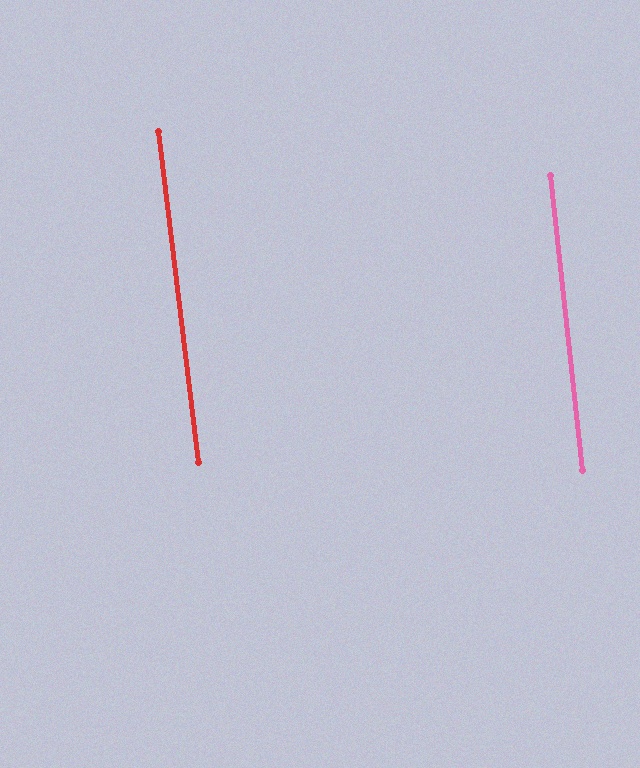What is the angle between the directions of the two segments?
Approximately 1 degree.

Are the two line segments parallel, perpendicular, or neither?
Parallel — their directions differ by only 0.8°.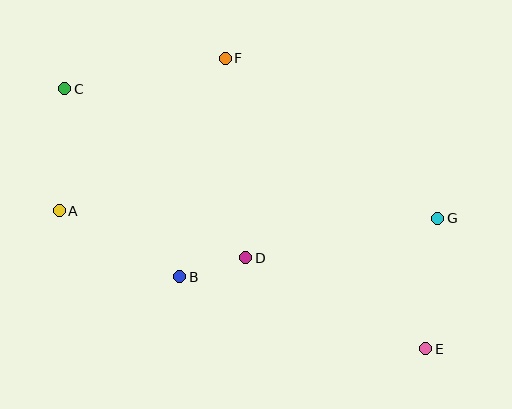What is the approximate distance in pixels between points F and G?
The distance between F and G is approximately 266 pixels.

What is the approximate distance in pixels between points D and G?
The distance between D and G is approximately 196 pixels.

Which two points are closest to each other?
Points B and D are closest to each other.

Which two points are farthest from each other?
Points C and E are farthest from each other.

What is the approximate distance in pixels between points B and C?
The distance between B and C is approximately 220 pixels.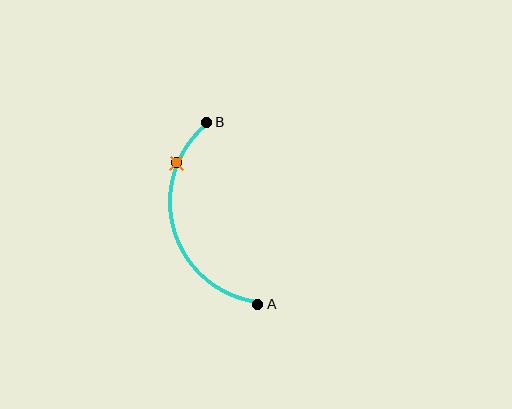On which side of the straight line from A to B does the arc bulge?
The arc bulges to the left of the straight line connecting A and B.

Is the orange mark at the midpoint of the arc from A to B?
No. The orange mark lies on the arc but is closer to endpoint B. The arc midpoint would be at the point on the curve equidistant along the arc from both A and B.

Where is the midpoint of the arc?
The arc midpoint is the point on the curve farthest from the straight line joining A and B. It sits to the left of that line.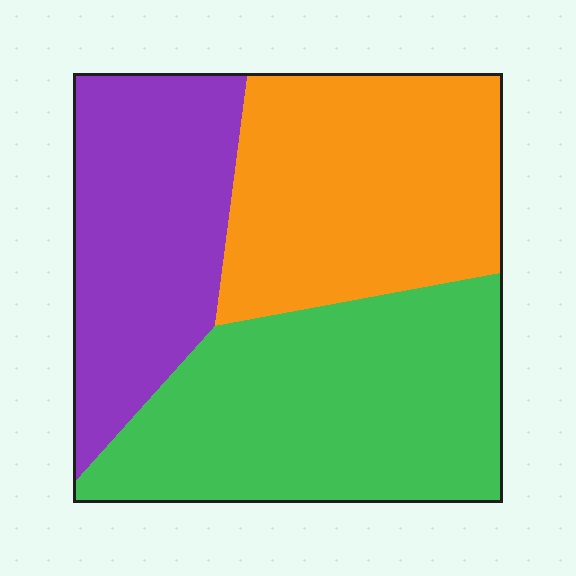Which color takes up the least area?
Purple, at roughly 30%.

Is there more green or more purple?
Green.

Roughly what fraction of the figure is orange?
Orange takes up between a sixth and a third of the figure.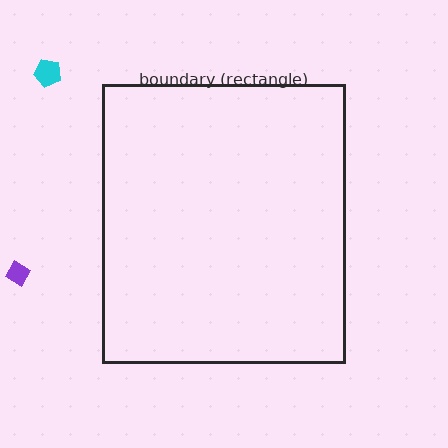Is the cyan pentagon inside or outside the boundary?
Outside.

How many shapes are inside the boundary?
0 inside, 2 outside.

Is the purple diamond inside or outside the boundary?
Outside.